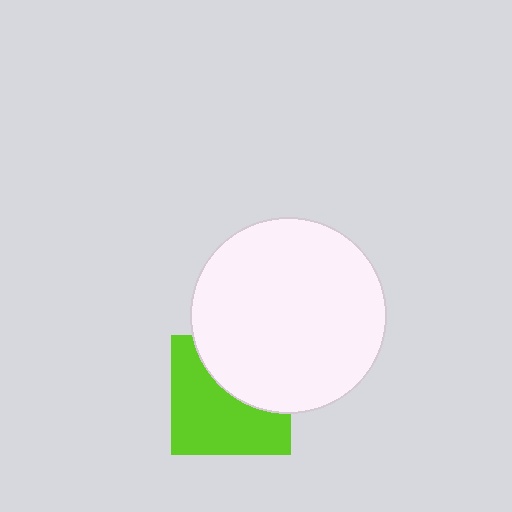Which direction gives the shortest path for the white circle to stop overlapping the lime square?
Moving up gives the shortest separation.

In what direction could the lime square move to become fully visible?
The lime square could move down. That would shift it out from behind the white circle entirely.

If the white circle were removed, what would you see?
You would see the complete lime square.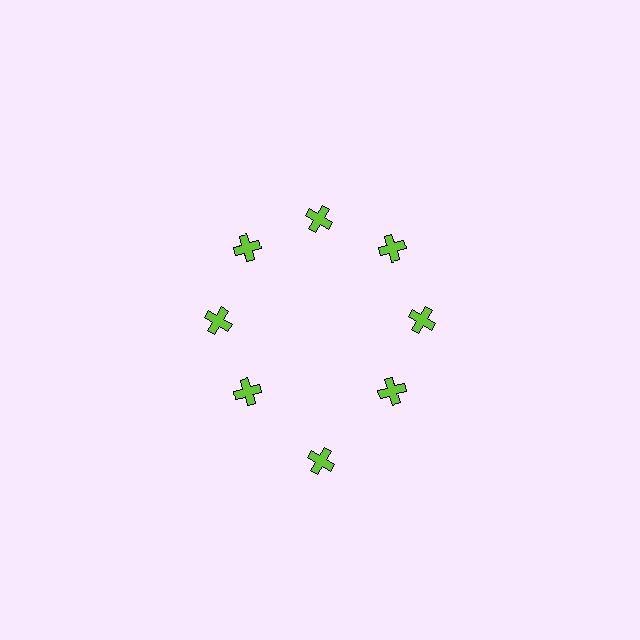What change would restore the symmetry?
The symmetry would be restored by moving it inward, back onto the ring so that all 8 crosses sit at equal angles and equal distance from the center.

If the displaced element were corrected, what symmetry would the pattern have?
It would have 8-fold rotational symmetry — the pattern would map onto itself every 45 degrees.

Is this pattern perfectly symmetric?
No. The 8 lime crosses are arranged in a ring, but one element near the 6 o'clock position is pushed outward from the center, breaking the 8-fold rotational symmetry.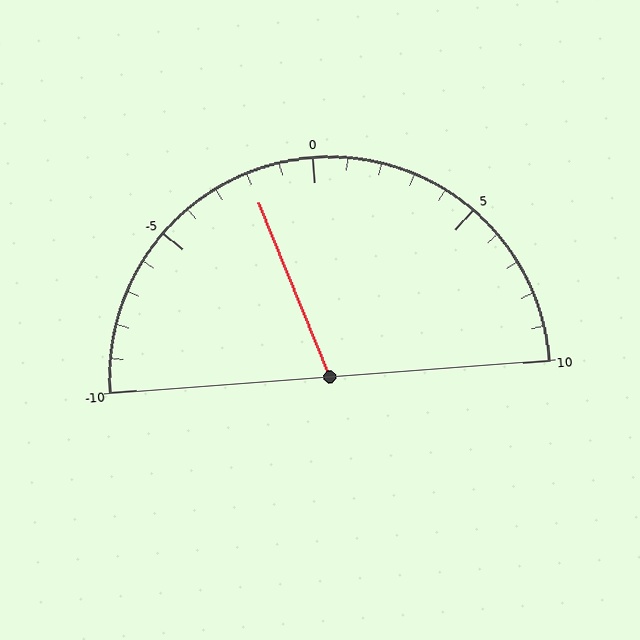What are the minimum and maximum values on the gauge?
The gauge ranges from -10 to 10.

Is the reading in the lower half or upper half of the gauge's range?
The reading is in the lower half of the range (-10 to 10).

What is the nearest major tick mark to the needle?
The nearest major tick mark is 0.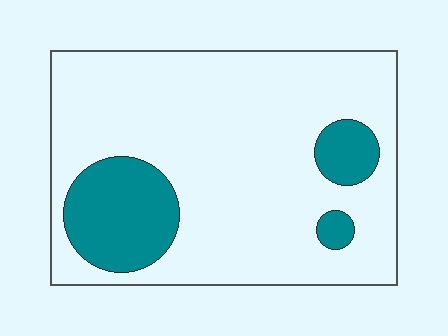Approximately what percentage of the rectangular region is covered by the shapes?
Approximately 20%.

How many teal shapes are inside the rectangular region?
3.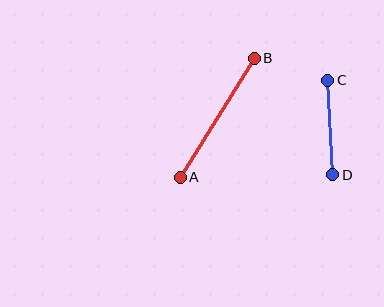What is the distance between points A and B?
The distance is approximately 140 pixels.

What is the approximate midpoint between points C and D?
The midpoint is at approximately (330, 127) pixels.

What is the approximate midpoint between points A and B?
The midpoint is at approximately (217, 118) pixels.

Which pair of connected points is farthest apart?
Points A and B are farthest apart.